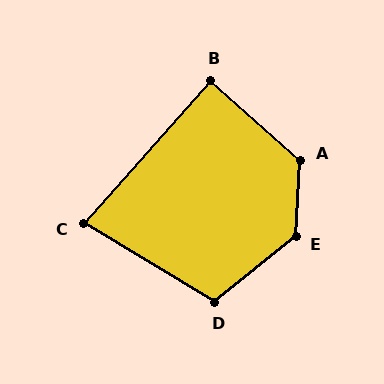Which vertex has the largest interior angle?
E, at approximately 133 degrees.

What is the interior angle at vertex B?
Approximately 90 degrees (approximately right).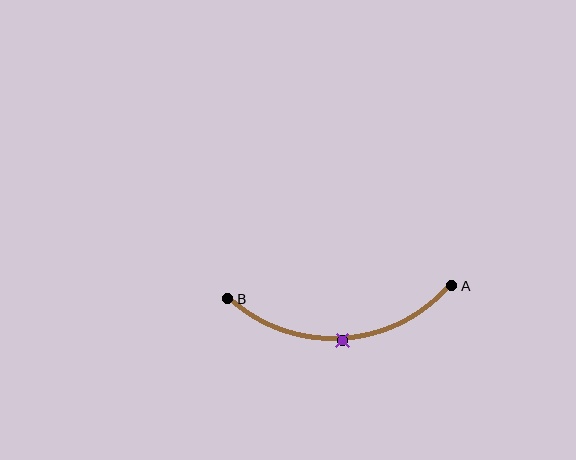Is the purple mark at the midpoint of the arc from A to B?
Yes. The purple mark lies on the arc at equal arc-length from both A and B — it is the arc midpoint.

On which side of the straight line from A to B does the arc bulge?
The arc bulges below the straight line connecting A and B.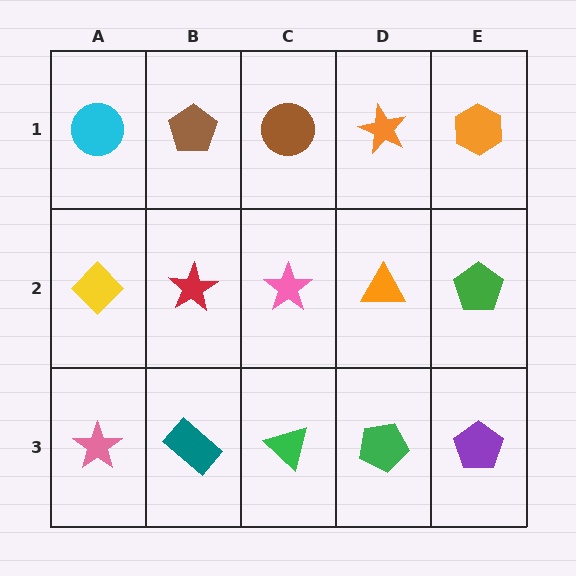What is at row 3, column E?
A purple pentagon.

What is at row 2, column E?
A green pentagon.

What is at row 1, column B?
A brown pentagon.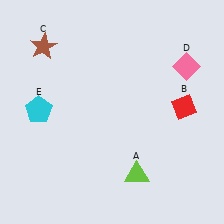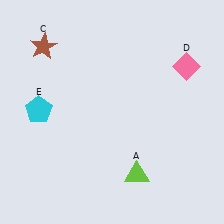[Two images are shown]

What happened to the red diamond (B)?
The red diamond (B) was removed in Image 2. It was in the top-right area of Image 1.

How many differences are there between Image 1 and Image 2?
There is 1 difference between the two images.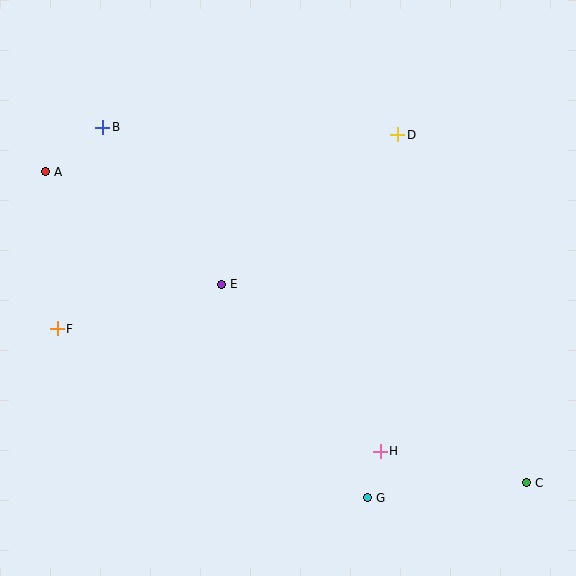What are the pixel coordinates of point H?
Point H is at (380, 451).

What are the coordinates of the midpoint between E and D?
The midpoint between E and D is at (309, 209).